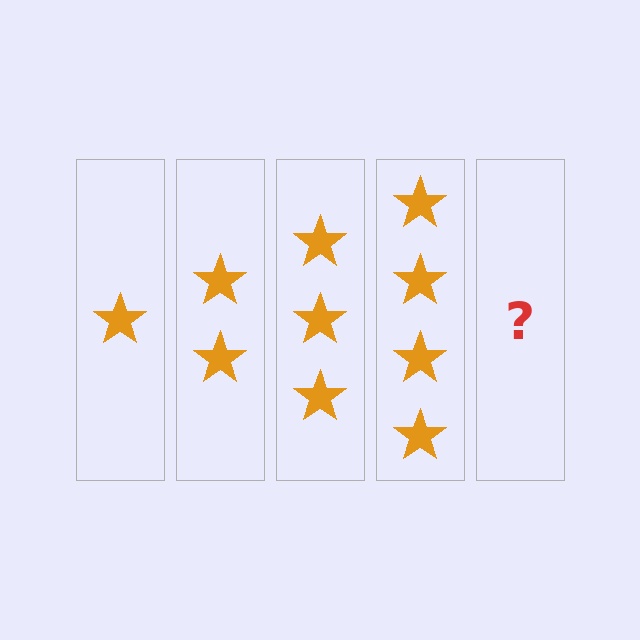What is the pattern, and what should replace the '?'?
The pattern is that each step adds one more star. The '?' should be 5 stars.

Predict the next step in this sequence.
The next step is 5 stars.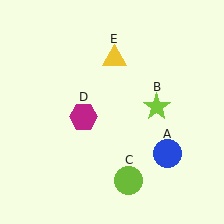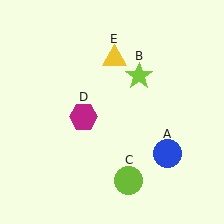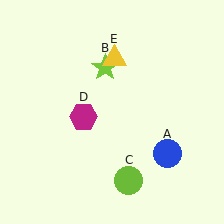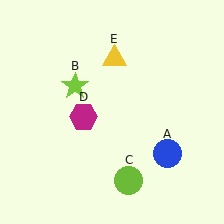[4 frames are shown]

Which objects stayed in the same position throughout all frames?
Blue circle (object A) and lime circle (object C) and magenta hexagon (object D) and yellow triangle (object E) remained stationary.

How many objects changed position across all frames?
1 object changed position: lime star (object B).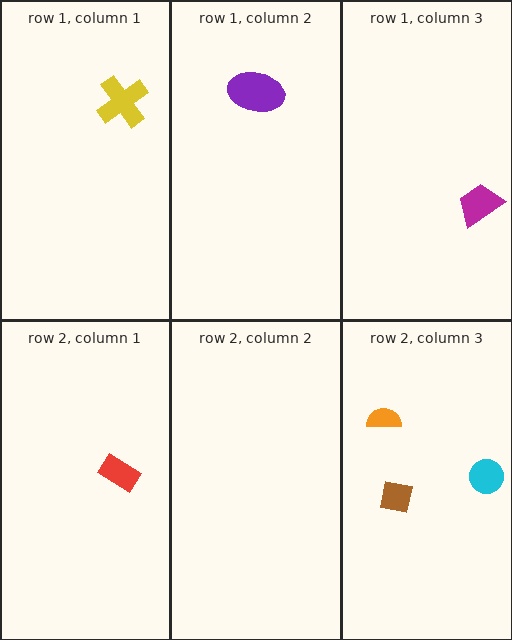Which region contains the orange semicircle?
The row 2, column 3 region.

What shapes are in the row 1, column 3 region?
The magenta trapezoid.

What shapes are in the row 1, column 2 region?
The purple ellipse.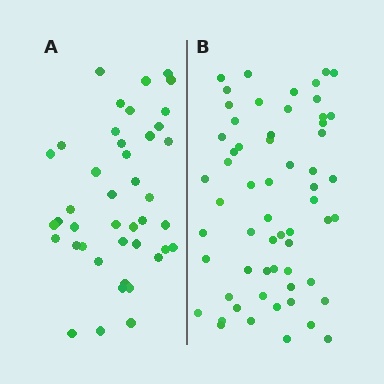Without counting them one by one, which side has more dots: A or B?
Region B (the right region) has more dots.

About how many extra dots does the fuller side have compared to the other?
Region B has approximately 20 more dots than region A.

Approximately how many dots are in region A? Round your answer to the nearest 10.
About 40 dots. (The exact count is 42, which rounds to 40.)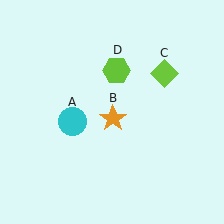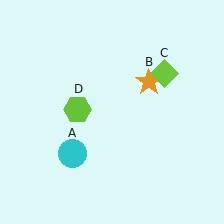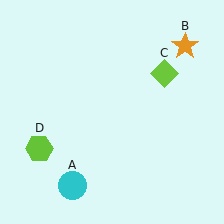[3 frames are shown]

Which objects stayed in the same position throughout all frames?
Lime diamond (object C) remained stationary.